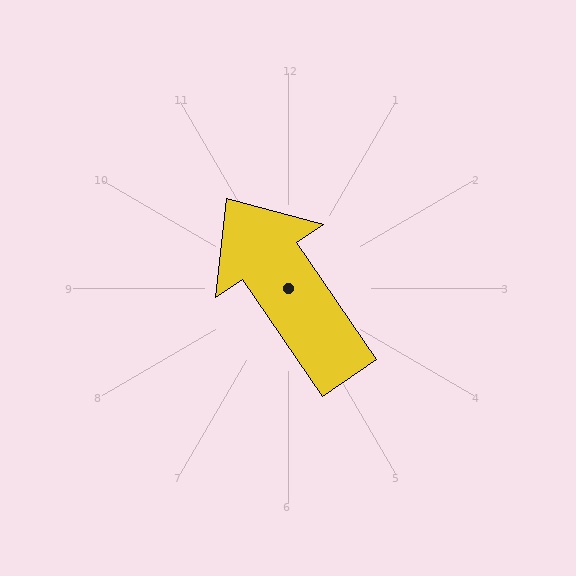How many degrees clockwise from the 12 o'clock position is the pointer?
Approximately 326 degrees.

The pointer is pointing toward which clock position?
Roughly 11 o'clock.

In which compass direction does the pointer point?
Northwest.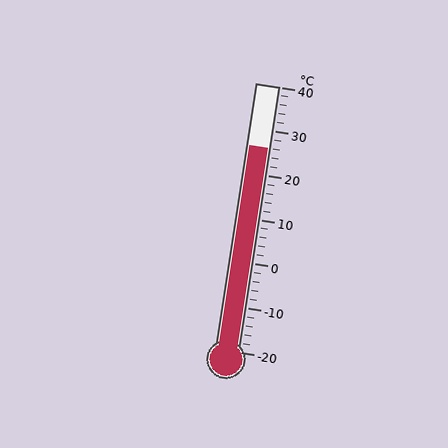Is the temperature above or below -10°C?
The temperature is above -10°C.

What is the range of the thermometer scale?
The thermometer scale ranges from -20°C to 40°C.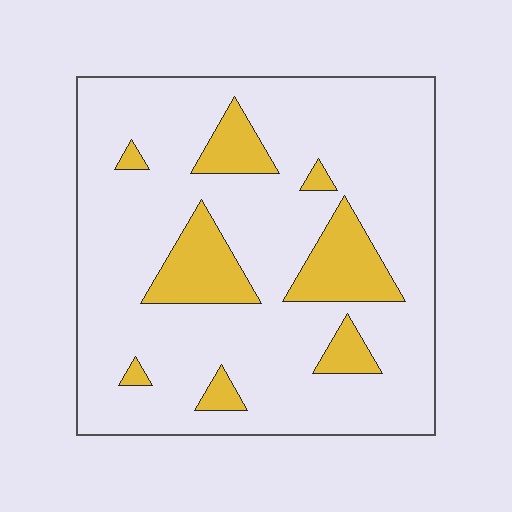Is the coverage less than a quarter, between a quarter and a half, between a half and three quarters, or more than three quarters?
Less than a quarter.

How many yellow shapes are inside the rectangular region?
8.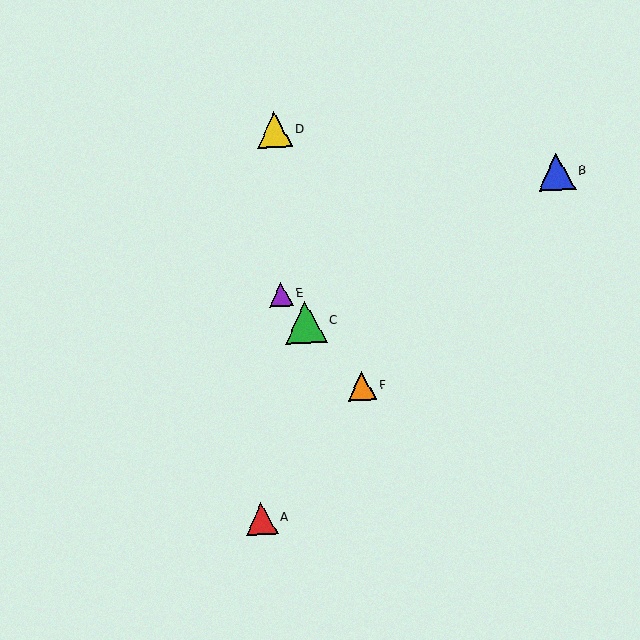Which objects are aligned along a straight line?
Objects C, E, F are aligned along a straight line.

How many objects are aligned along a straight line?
3 objects (C, E, F) are aligned along a straight line.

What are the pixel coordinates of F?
Object F is at (362, 386).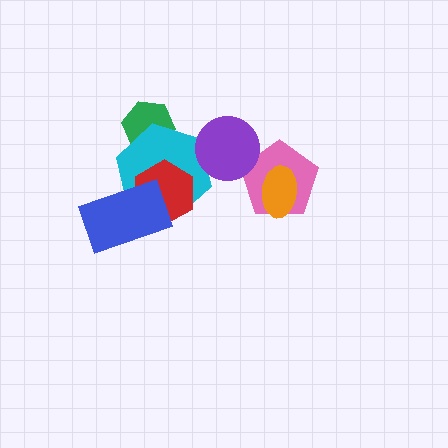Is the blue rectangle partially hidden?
No, no other shape covers it.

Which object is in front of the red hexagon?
The blue rectangle is in front of the red hexagon.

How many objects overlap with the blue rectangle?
2 objects overlap with the blue rectangle.